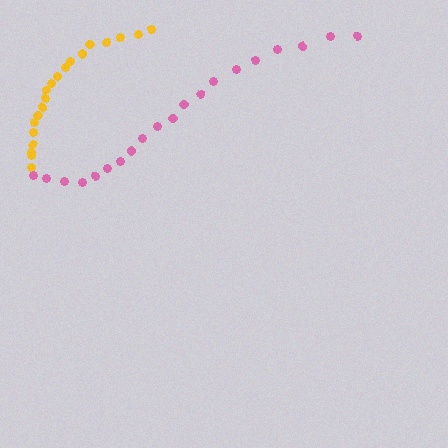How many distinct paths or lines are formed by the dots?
There are 2 distinct paths.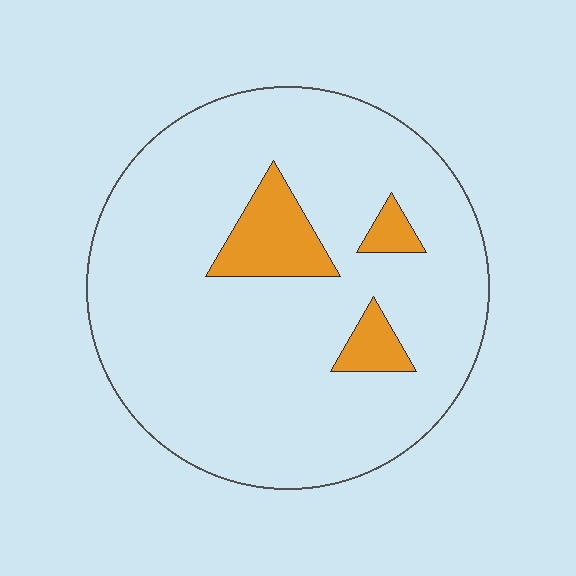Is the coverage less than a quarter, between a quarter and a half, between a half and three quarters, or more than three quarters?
Less than a quarter.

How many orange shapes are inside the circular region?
3.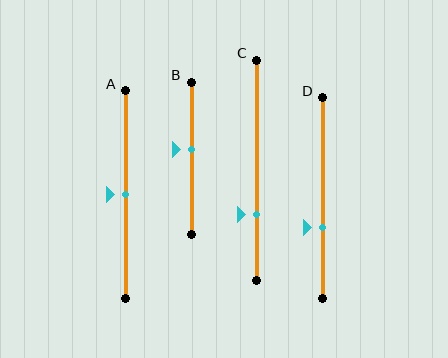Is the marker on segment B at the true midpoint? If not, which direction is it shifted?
No, the marker on segment B is shifted upward by about 6% of the segment length.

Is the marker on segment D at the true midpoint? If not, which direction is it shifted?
No, the marker on segment D is shifted downward by about 15% of the segment length.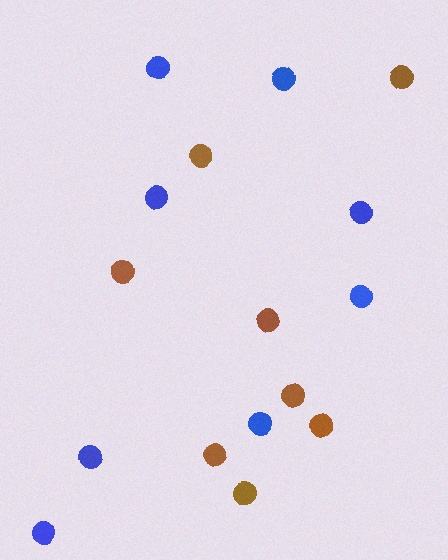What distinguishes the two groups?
There are 2 groups: one group of brown circles (8) and one group of blue circles (8).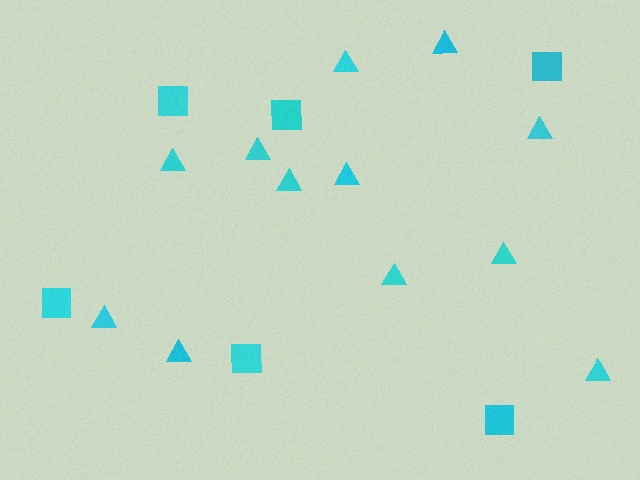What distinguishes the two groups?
There are 2 groups: one group of triangles (12) and one group of squares (6).